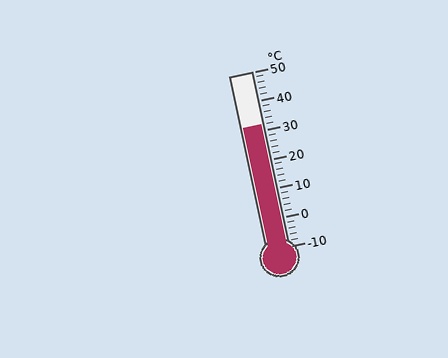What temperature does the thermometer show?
The thermometer shows approximately 32°C.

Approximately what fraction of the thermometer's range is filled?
The thermometer is filled to approximately 70% of its range.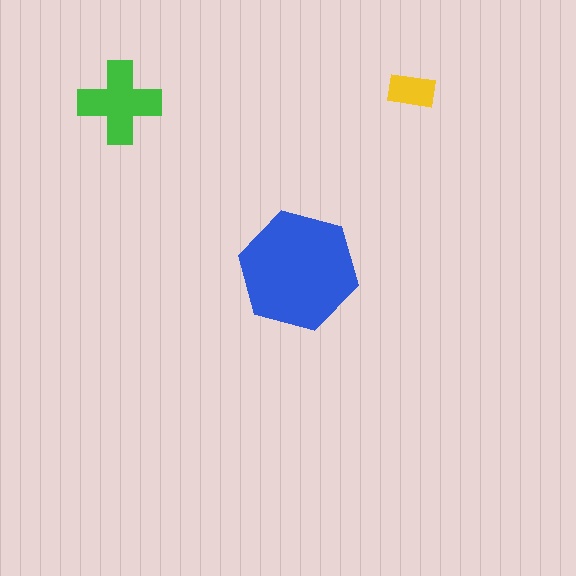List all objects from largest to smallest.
The blue hexagon, the green cross, the yellow rectangle.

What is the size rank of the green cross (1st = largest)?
2nd.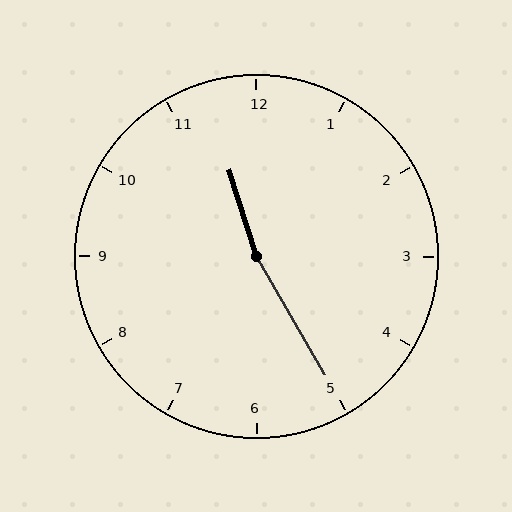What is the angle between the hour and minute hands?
Approximately 168 degrees.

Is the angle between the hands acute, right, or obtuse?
It is obtuse.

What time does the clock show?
11:25.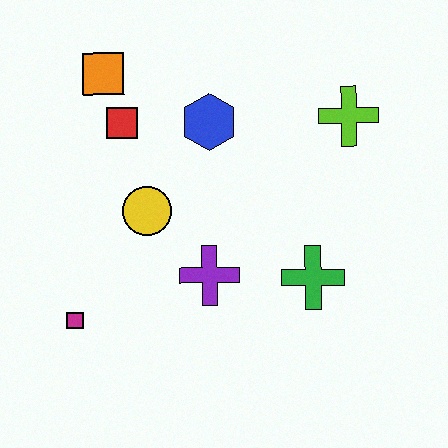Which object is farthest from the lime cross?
The magenta square is farthest from the lime cross.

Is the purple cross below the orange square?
Yes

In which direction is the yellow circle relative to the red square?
The yellow circle is below the red square.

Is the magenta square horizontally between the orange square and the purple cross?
No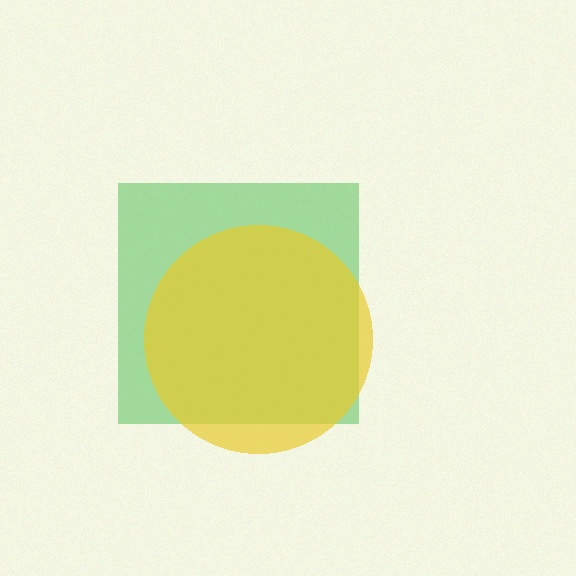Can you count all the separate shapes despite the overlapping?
Yes, there are 2 separate shapes.